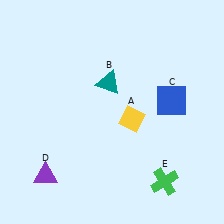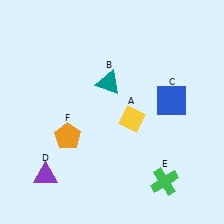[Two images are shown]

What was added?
An orange pentagon (F) was added in Image 2.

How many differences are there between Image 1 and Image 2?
There is 1 difference between the two images.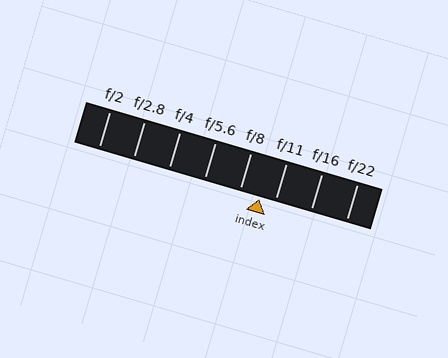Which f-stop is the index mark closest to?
The index mark is closest to f/11.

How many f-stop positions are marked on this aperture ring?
There are 8 f-stop positions marked.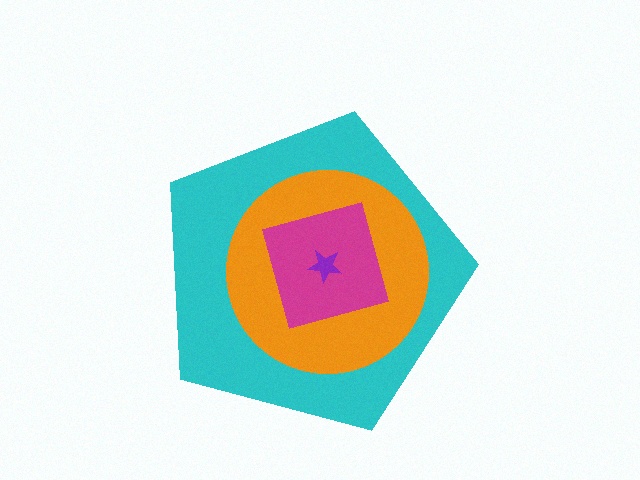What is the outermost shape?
The cyan pentagon.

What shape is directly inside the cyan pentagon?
The orange circle.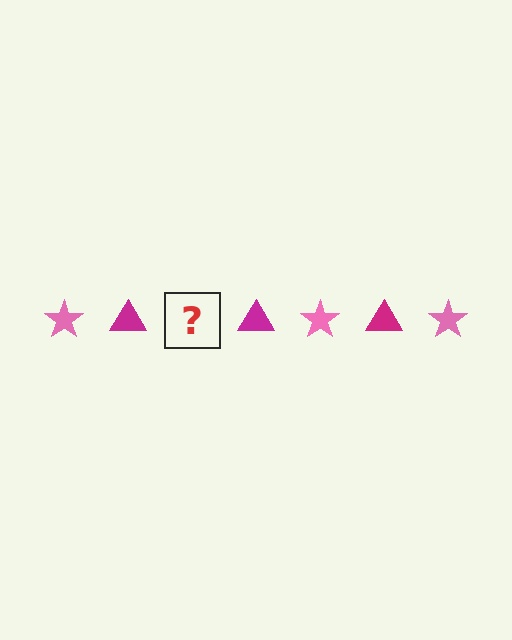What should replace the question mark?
The question mark should be replaced with a pink star.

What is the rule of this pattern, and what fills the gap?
The rule is that the pattern alternates between pink star and magenta triangle. The gap should be filled with a pink star.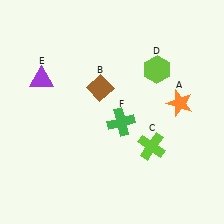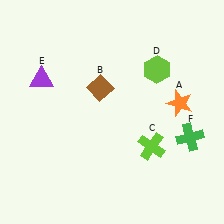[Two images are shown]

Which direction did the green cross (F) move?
The green cross (F) moved right.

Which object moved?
The green cross (F) moved right.